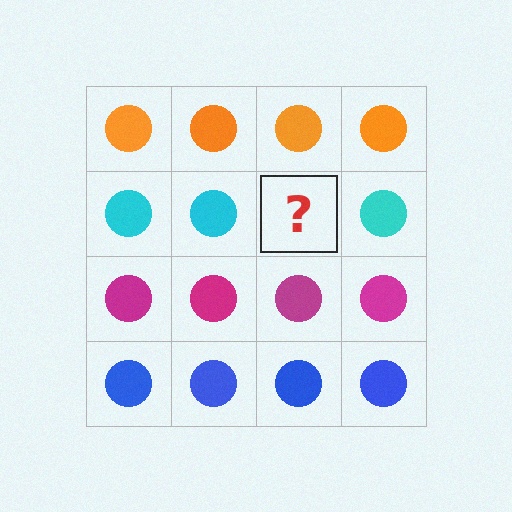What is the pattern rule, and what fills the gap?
The rule is that each row has a consistent color. The gap should be filled with a cyan circle.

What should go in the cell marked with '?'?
The missing cell should contain a cyan circle.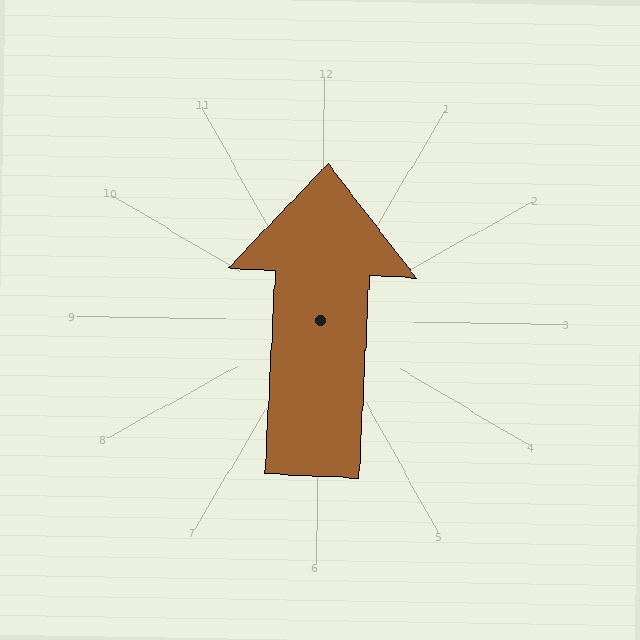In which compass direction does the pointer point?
North.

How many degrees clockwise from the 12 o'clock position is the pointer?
Approximately 2 degrees.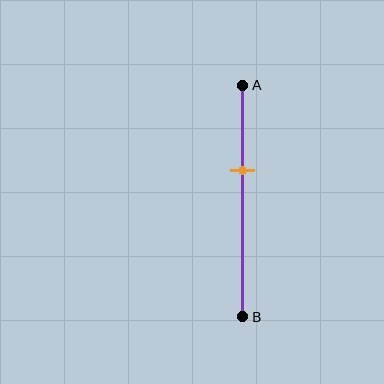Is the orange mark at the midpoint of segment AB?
No, the mark is at about 35% from A, not at the 50% midpoint.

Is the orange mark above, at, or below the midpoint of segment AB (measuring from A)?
The orange mark is above the midpoint of segment AB.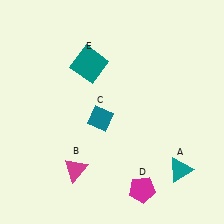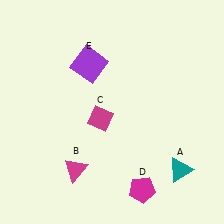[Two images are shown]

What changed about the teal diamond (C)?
In Image 1, C is teal. In Image 2, it changed to magenta.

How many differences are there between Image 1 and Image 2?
There are 2 differences between the two images.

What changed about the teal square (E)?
In Image 1, E is teal. In Image 2, it changed to purple.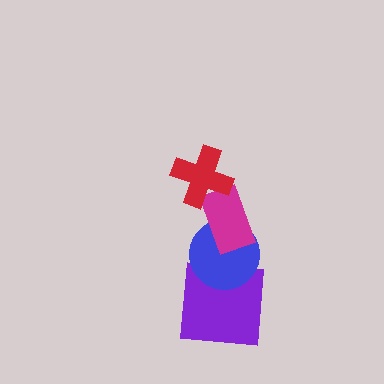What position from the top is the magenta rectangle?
The magenta rectangle is 2nd from the top.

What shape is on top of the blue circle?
The magenta rectangle is on top of the blue circle.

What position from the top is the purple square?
The purple square is 4th from the top.